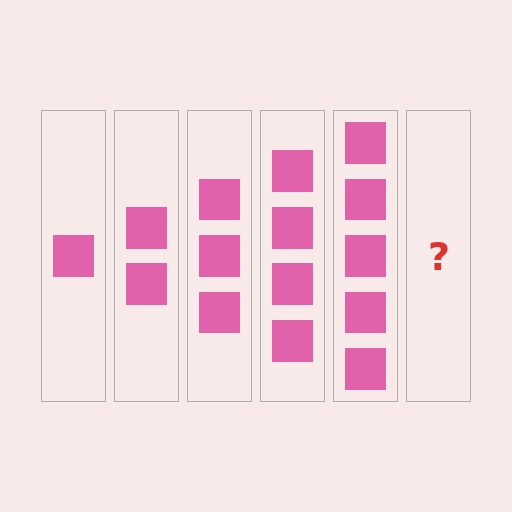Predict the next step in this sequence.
The next step is 6 squares.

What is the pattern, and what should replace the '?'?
The pattern is that each step adds one more square. The '?' should be 6 squares.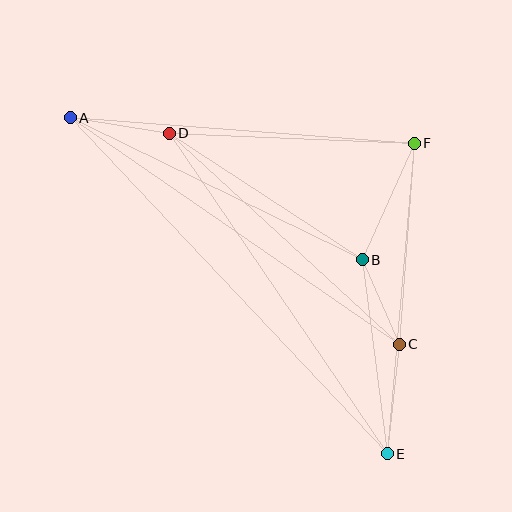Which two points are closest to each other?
Points B and C are closest to each other.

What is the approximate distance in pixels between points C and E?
The distance between C and E is approximately 111 pixels.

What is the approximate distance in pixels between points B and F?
The distance between B and F is approximately 127 pixels.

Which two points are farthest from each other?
Points A and E are farthest from each other.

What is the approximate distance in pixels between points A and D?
The distance between A and D is approximately 100 pixels.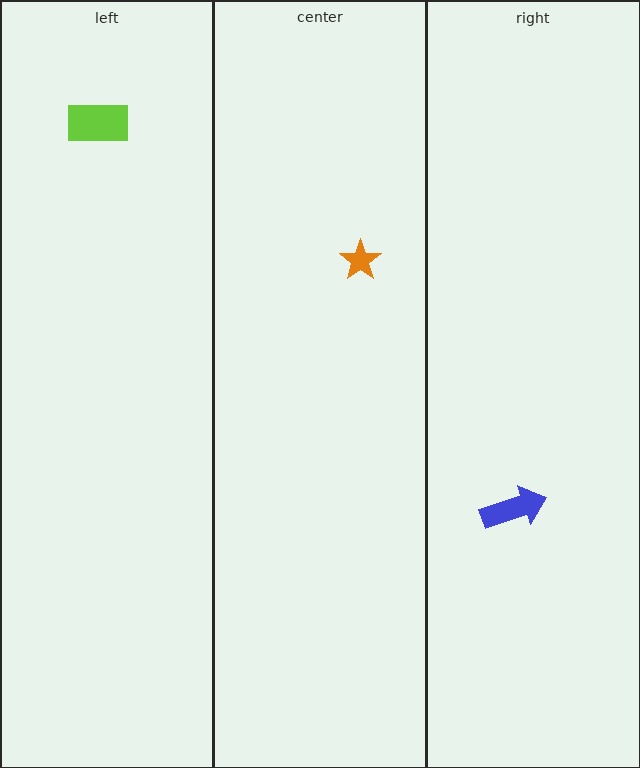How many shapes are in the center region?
1.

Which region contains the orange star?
The center region.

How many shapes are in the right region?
1.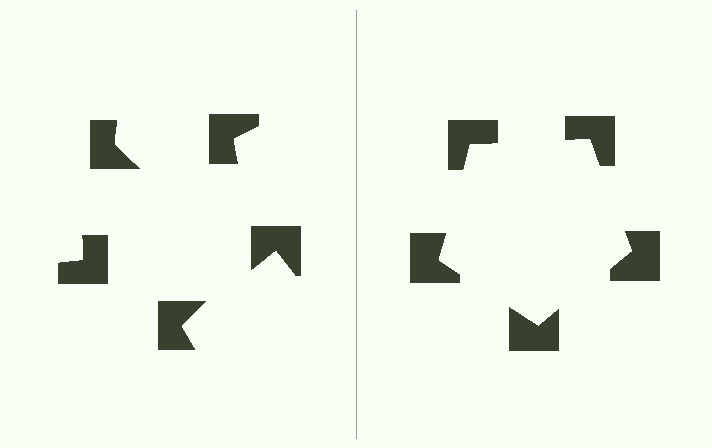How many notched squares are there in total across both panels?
10 — 5 on each side.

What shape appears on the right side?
An illusory pentagon.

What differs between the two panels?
The notched squares are positioned identically on both sides; only the wedge orientations differ. On the right they align to a pentagon; on the left they are misaligned.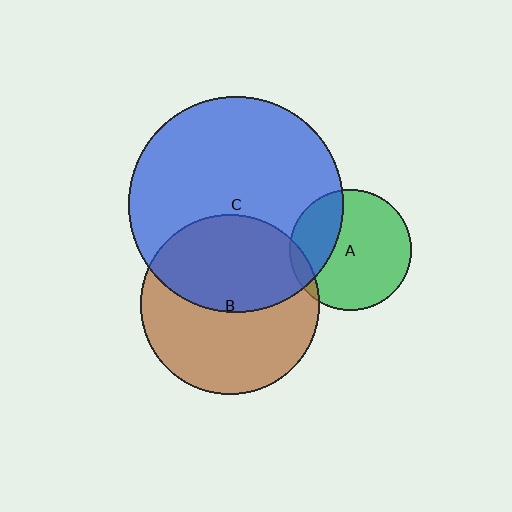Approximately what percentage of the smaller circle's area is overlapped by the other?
Approximately 5%.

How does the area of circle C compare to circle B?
Approximately 1.4 times.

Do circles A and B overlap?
Yes.